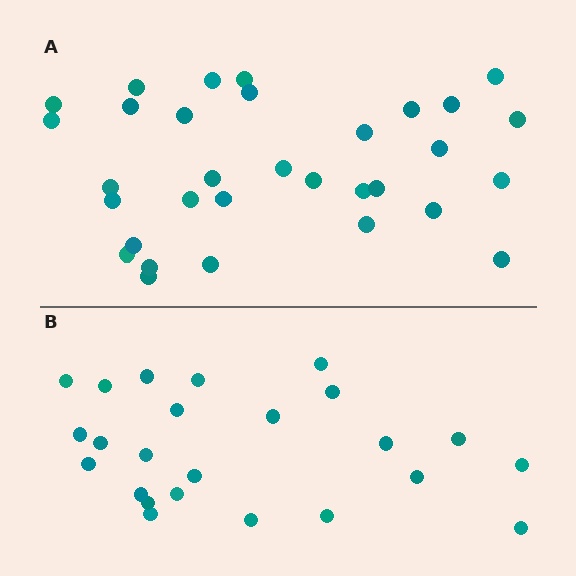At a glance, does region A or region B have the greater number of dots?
Region A (the top region) has more dots.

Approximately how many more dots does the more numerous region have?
Region A has roughly 8 or so more dots than region B.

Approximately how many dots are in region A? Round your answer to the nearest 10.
About 30 dots. (The exact count is 32, which rounds to 30.)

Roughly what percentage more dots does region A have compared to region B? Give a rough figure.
About 35% more.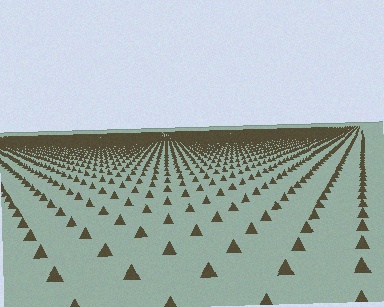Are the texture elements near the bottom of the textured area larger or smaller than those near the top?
Larger. Near the bottom, elements are closer to the viewer and appear at a bigger on-screen size.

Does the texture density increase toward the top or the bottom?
Density increases toward the top.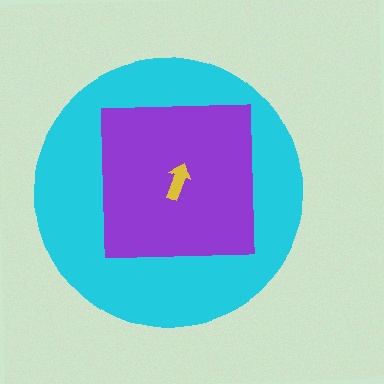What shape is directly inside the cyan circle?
The purple square.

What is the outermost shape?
The cyan circle.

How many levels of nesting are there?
3.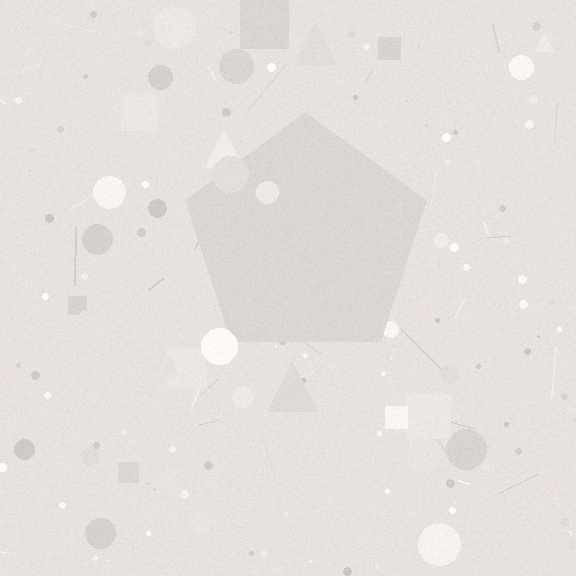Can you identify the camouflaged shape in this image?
The camouflaged shape is a pentagon.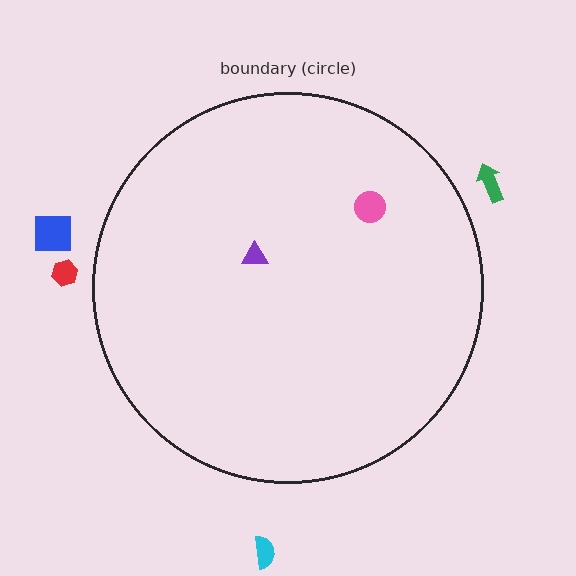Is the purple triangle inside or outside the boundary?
Inside.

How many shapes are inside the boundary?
2 inside, 4 outside.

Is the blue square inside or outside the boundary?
Outside.